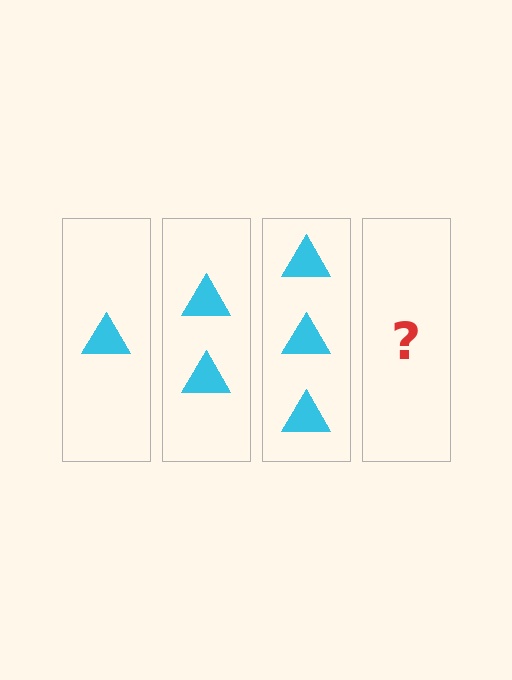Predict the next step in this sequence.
The next step is 4 triangles.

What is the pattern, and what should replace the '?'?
The pattern is that each step adds one more triangle. The '?' should be 4 triangles.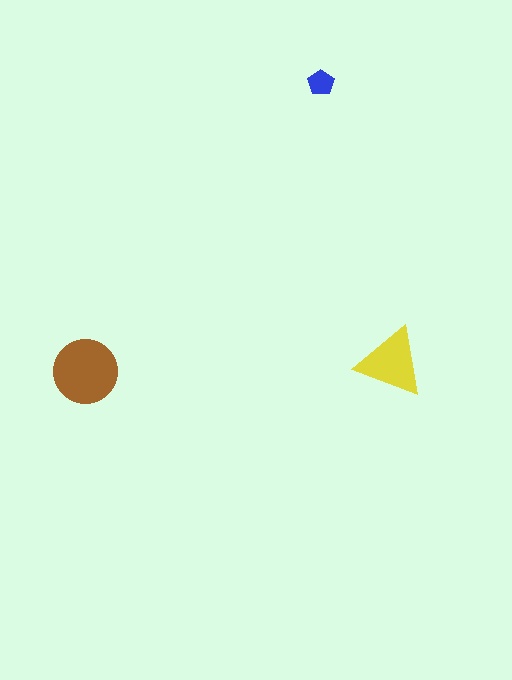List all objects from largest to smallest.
The brown circle, the yellow triangle, the blue pentagon.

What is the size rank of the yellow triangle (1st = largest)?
2nd.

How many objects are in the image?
There are 3 objects in the image.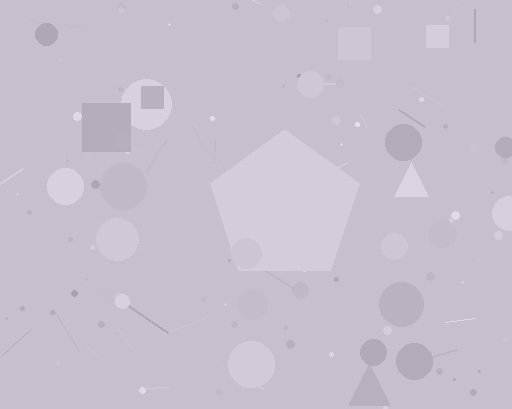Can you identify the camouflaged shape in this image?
The camouflaged shape is a pentagon.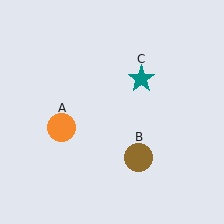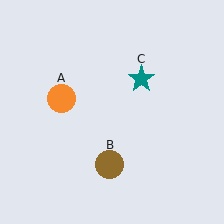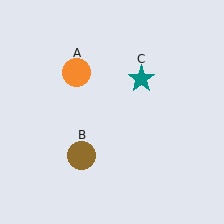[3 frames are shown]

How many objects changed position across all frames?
2 objects changed position: orange circle (object A), brown circle (object B).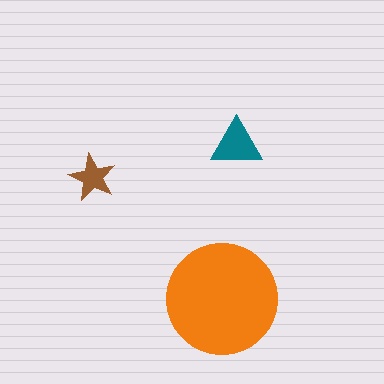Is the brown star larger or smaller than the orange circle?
Smaller.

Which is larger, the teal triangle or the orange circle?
The orange circle.